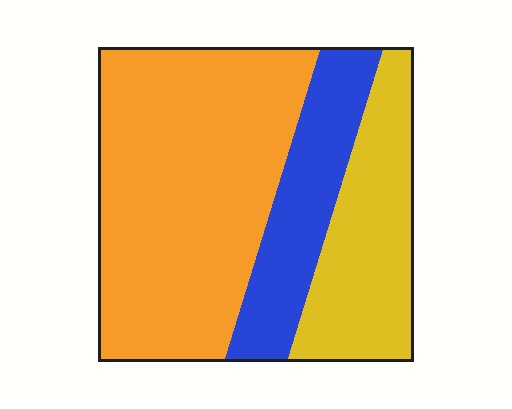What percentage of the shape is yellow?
Yellow takes up less than a quarter of the shape.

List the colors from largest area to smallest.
From largest to smallest: orange, yellow, blue.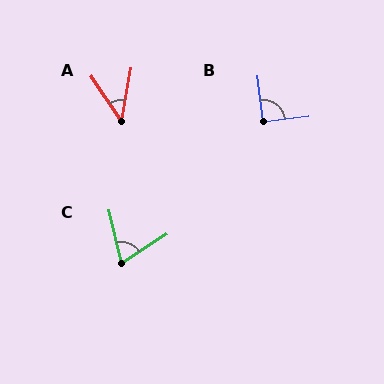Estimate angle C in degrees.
Approximately 70 degrees.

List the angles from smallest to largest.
A (43°), C (70°), B (90°).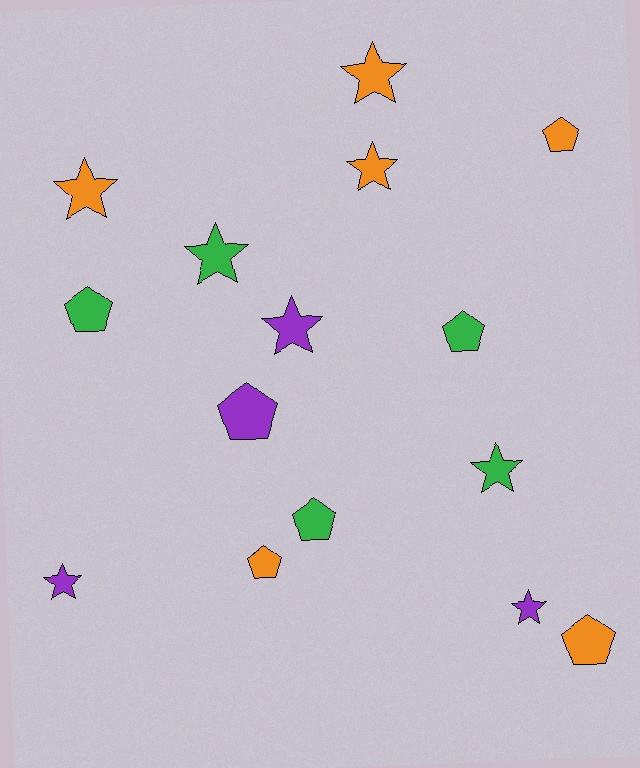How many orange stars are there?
There are 3 orange stars.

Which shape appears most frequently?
Star, with 8 objects.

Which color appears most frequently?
Orange, with 6 objects.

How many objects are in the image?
There are 15 objects.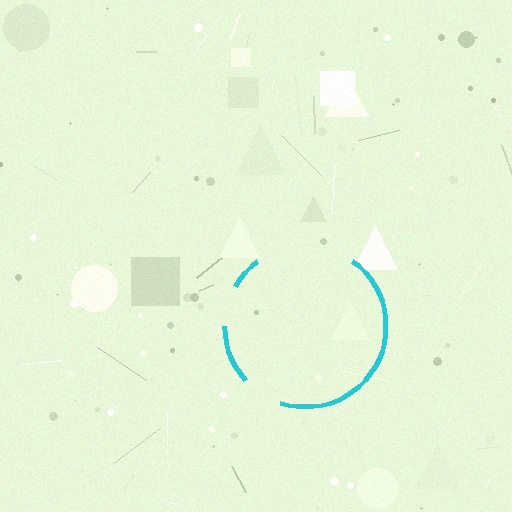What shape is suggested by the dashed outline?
The dashed outline suggests a circle.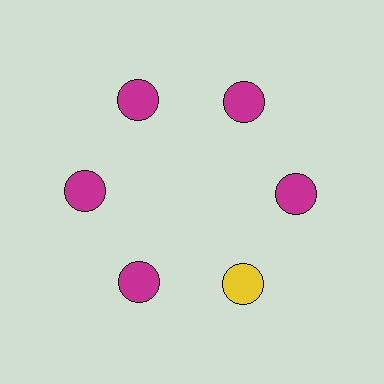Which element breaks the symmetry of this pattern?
The yellow circle at roughly the 5 o'clock position breaks the symmetry. All other shapes are magenta circles.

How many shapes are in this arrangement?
There are 6 shapes arranged in a ring pattern.